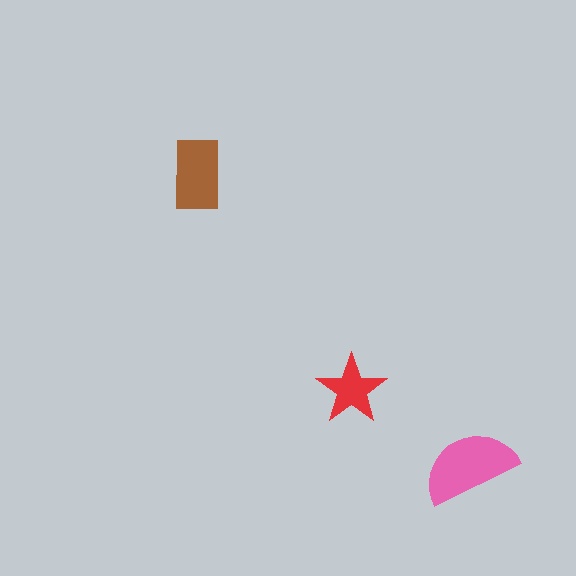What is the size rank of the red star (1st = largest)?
3rd.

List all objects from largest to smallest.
The pink semicircle, the brown rectangle, the red star.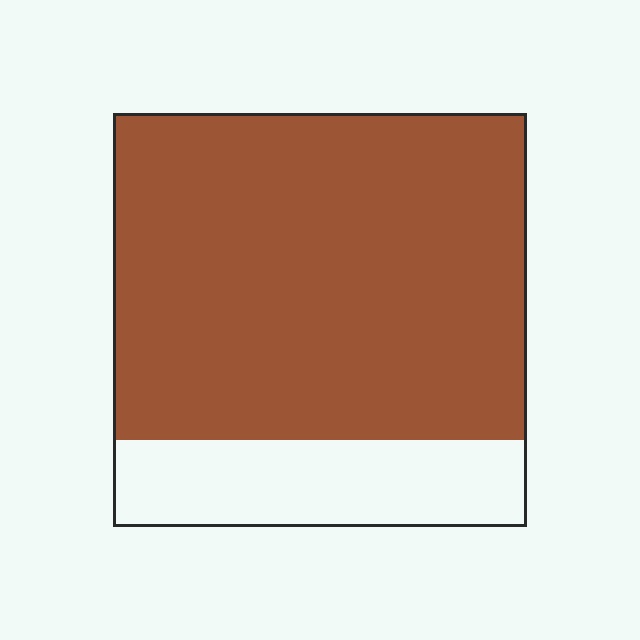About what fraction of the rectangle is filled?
About four fifths (4/5).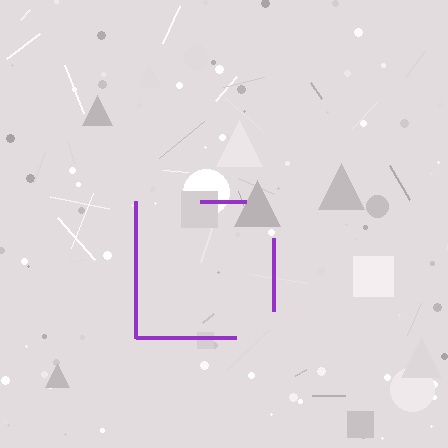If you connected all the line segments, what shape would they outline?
They would outline a square.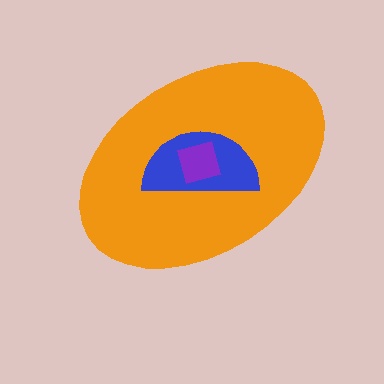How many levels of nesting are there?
3.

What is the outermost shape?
The orange ellipse.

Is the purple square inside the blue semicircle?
Yes.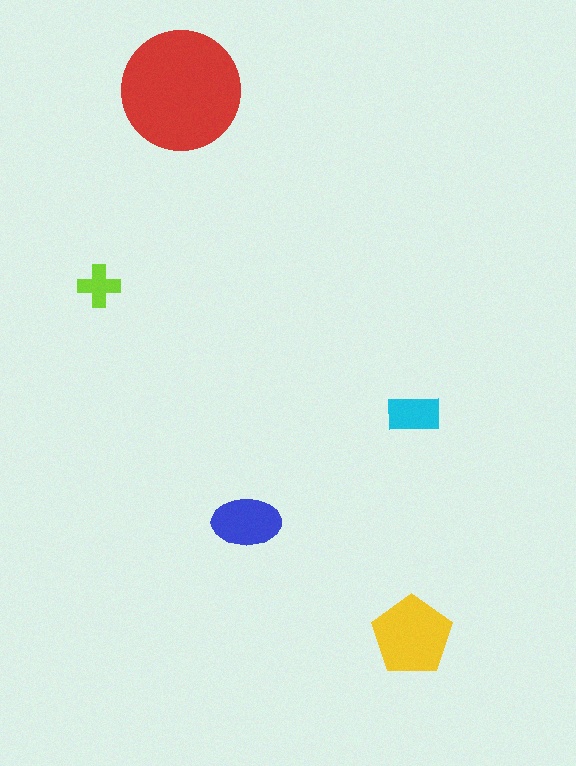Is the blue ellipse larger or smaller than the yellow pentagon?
Smaller.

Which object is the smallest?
The lime cross.